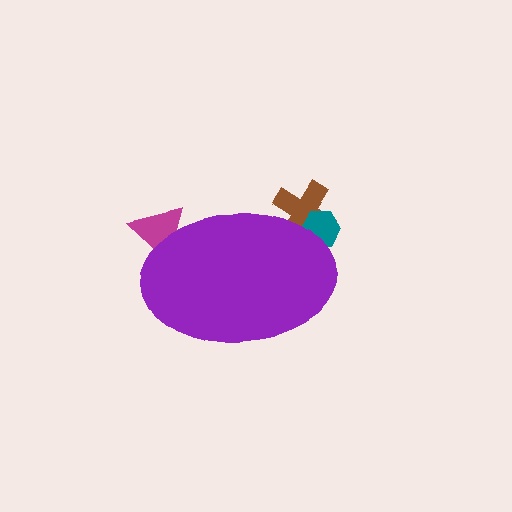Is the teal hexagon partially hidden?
Yes, the teal hexagon is partially hidden behind the purple ellipse.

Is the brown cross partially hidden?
Yes, the brown cross is partially hidden behind the purple ellipse.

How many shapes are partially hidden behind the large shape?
3 shapes are partially hidden.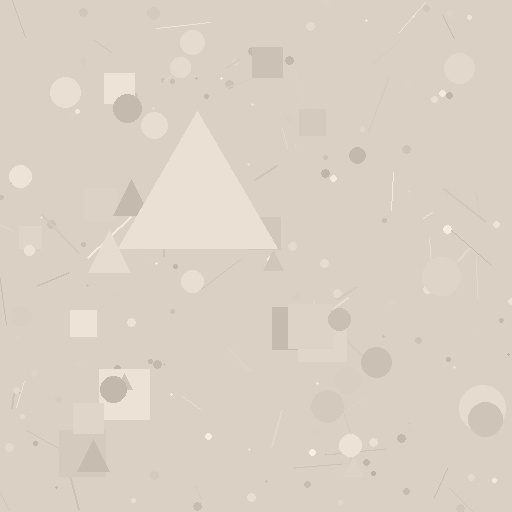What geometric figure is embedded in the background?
A triangle is embedded in the background.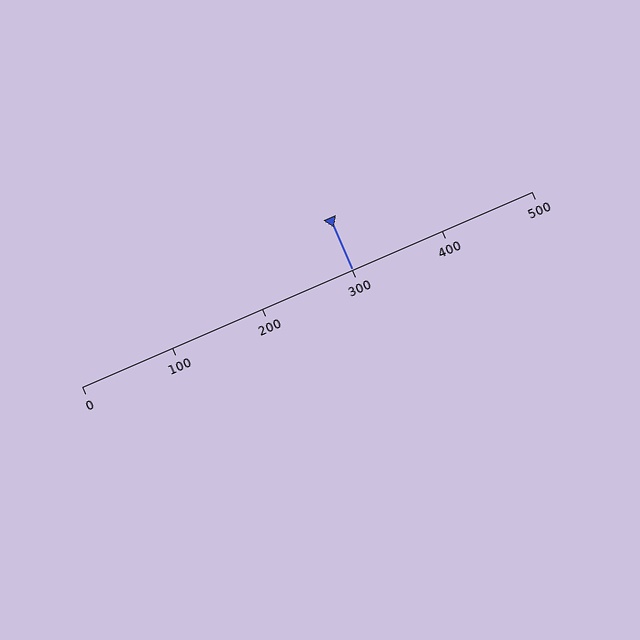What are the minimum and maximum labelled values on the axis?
The axis runs from 0 to 500.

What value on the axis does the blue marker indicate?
The marker indicates approximately 300.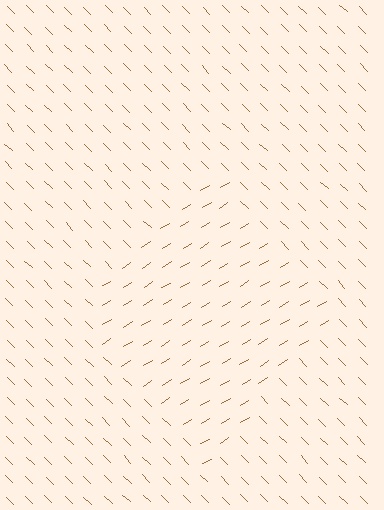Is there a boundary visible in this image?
Yes, there is a texture boundary formed by a change in line orientation.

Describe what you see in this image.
The image is filled with small brown line segments. A diamond region in the image has lines oriented differently from the surrounding lines, creating a visible texture boundary.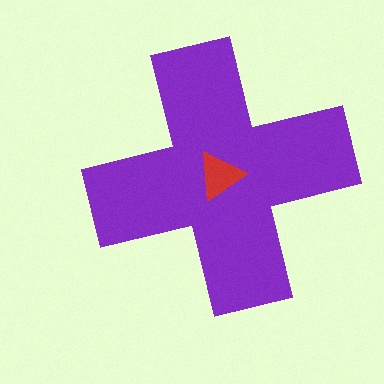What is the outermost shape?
The purple cross.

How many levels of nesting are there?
2.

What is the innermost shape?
The red triangle.